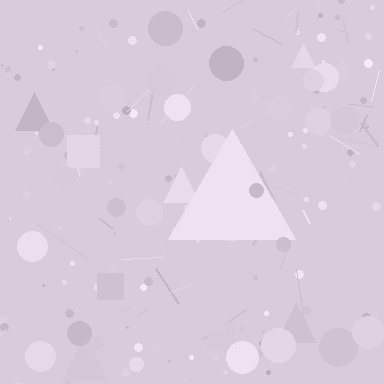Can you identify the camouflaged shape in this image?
The camouflaged shape is a triangle.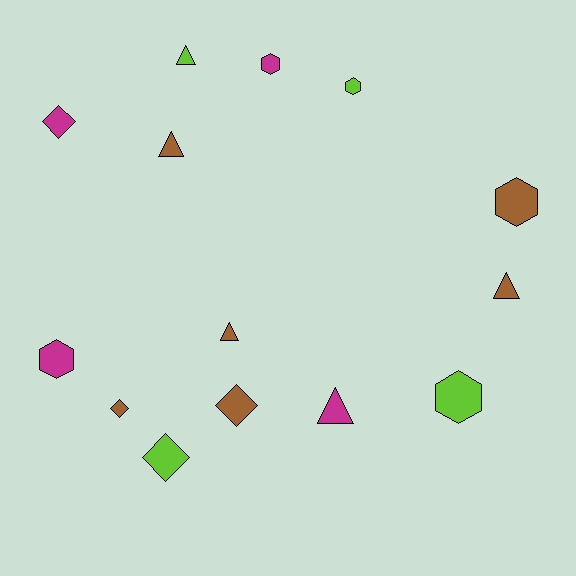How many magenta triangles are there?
There is 1 magenta triangle.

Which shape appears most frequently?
Hexagon, with 5 objects.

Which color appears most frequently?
Brown, with 6 objects.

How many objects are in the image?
There are 14 objects.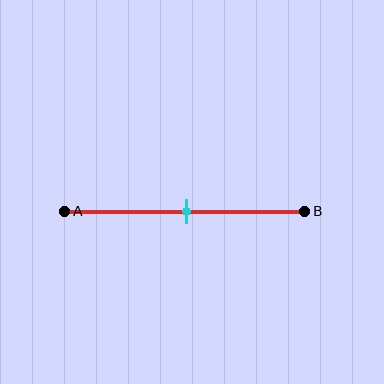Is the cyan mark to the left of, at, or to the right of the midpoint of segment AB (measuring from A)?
The cyan mark is approximately at the midpoint of segment AB.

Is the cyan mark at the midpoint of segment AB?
Yes, the mark is approximately at the midpoint.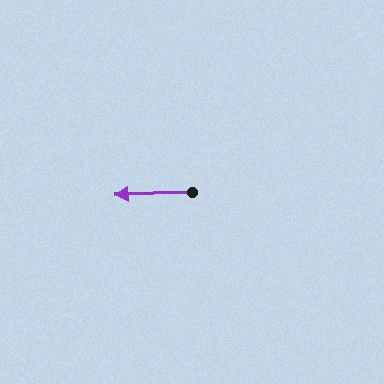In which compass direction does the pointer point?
West.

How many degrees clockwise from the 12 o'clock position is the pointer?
Approximately 268 degrees.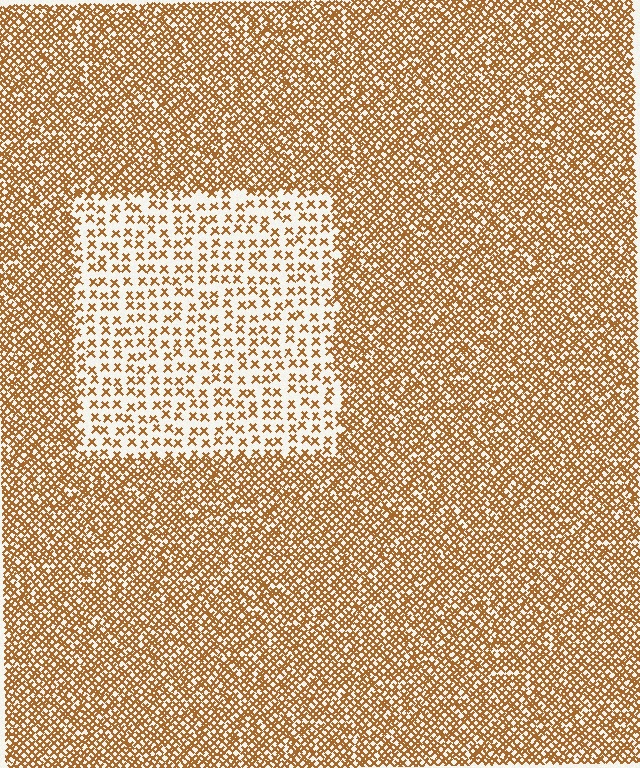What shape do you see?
I see a rectangle.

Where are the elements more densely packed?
The elements are more densely packed outside the rectangle boundary.